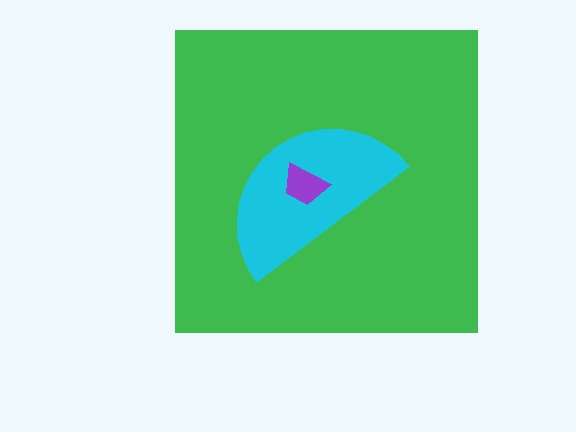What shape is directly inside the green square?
The cyan semicircle.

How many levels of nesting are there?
3.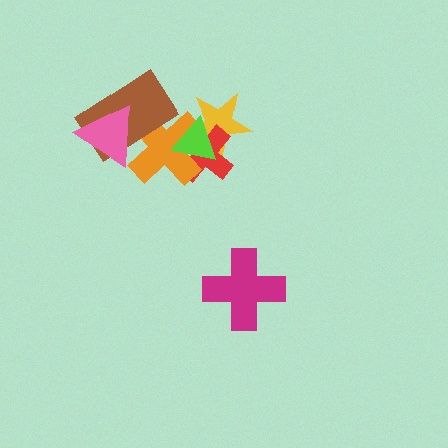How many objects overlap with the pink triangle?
2 objects overlap with the pink triangle.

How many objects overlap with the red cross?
3 objects overlap with the red cross.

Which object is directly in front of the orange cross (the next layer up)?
The brown rectangle is directly in front of the orange cross.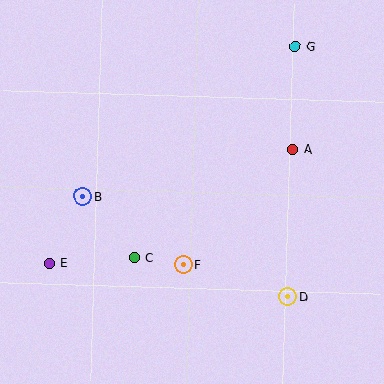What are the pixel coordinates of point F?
Point F is at (183, 265).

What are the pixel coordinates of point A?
Point A is at (293, 149).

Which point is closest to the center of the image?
Point F at (183, 265) is closest to the center.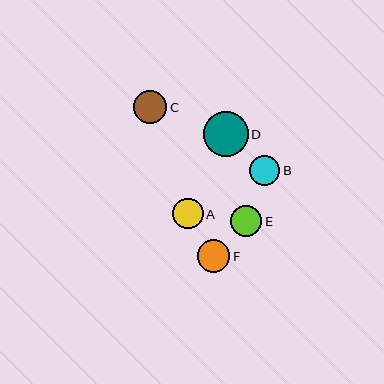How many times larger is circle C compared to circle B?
Circle C is approximately 1.1 times the size of circle B.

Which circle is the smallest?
Circle B is the smallest with a size of approximately 30 pixels.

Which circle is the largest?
Circle D is the largest with a size of approximately 44 pixels.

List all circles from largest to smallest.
From largest to smallest: D, C, F, E, A, B.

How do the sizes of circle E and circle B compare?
Circle E and circle B are approximately the same size.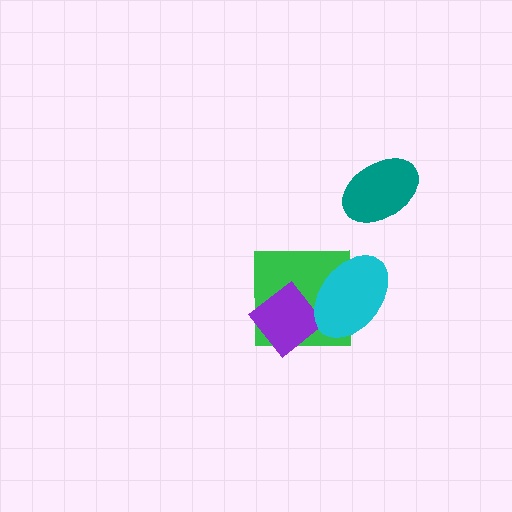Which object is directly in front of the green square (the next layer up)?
The purple diamond is directly in front of the green square.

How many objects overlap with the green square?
2 objects overlap with the green square.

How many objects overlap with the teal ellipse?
0 objects overlap with the teal ellipse.